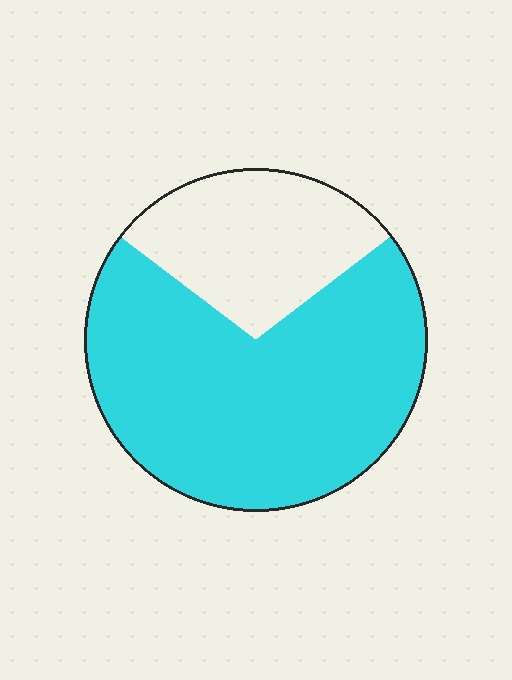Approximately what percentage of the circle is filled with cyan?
Approximately 70%.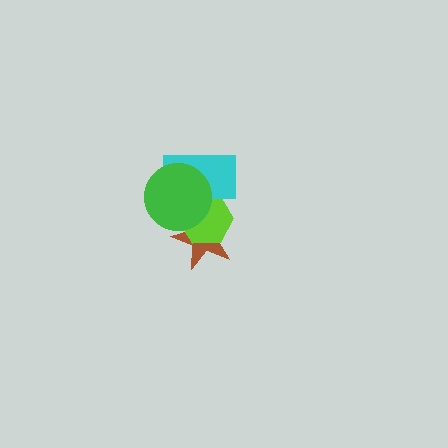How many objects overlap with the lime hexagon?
3 objects overlap with the lime hexagon.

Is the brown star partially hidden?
Yes, it is partially covered by another shape.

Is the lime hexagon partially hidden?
Yes, it is partially covered by another shape.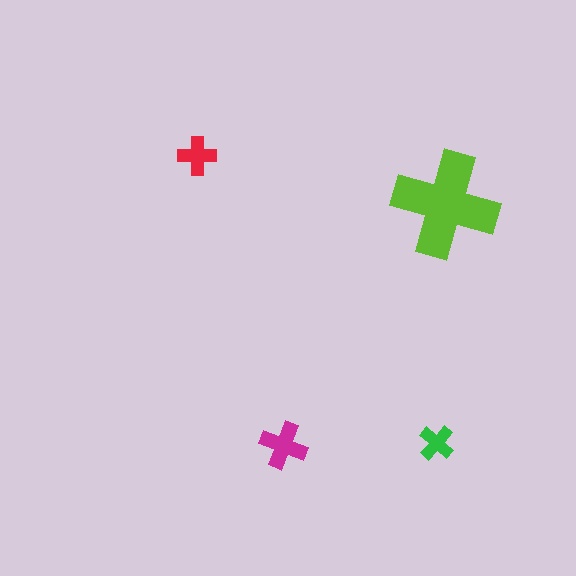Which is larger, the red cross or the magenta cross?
The magenta one.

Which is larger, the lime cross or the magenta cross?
The lime one.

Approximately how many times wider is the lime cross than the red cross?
About 3 times wider.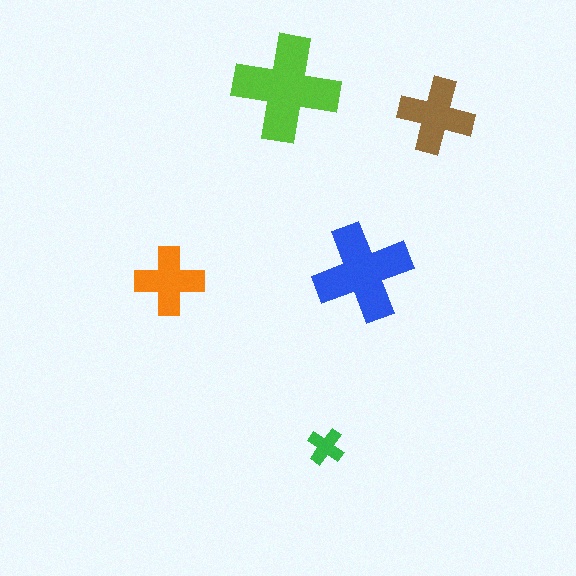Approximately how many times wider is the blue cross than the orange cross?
About 1.5 times wider.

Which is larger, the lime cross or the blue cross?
The lime one.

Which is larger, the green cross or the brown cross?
The brown one.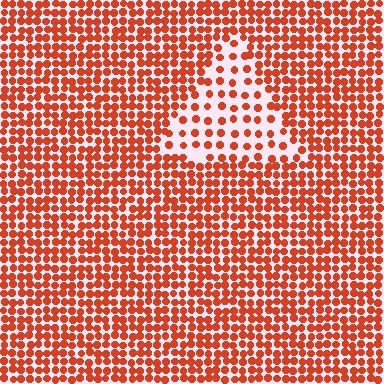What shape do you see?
I see a triangle.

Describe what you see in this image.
The image contains small red elements arranged at two different densities. A triangle-shaped region is visible where the elements are less densely packed than the surrounding area.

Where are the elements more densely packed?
The elements are more densely packed outside the triangle boundary.